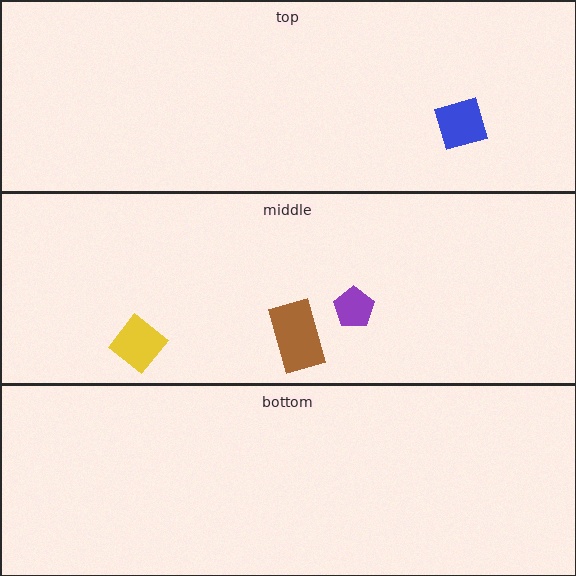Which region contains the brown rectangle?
The middle region.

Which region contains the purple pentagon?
The middle region.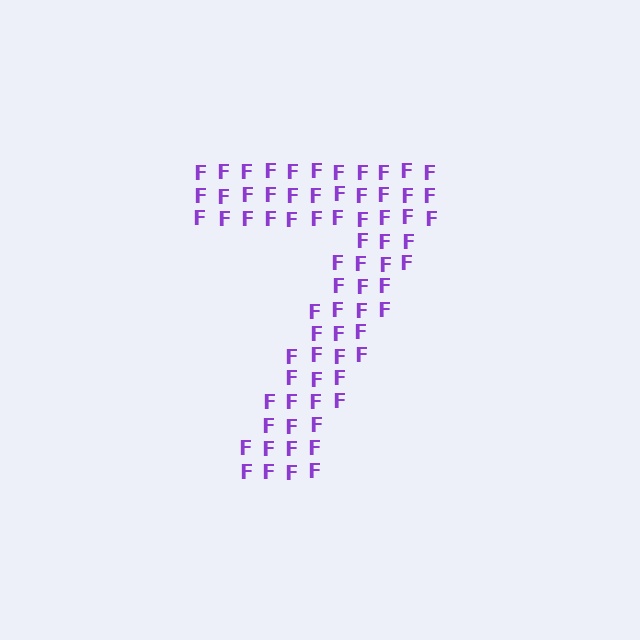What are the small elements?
The small elements are letter F's.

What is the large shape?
The large shape is the digit 7.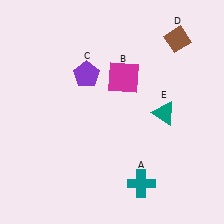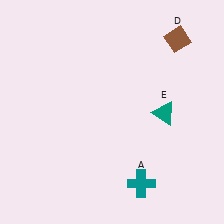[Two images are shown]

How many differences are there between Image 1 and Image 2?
There are 2 differences between the two images.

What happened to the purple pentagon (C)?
The purple pentagon (C) was removed in Image 2. It was in the top-left area of Image 1.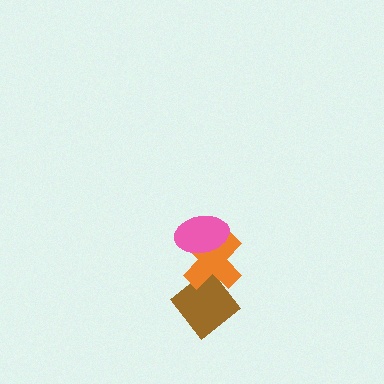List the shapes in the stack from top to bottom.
From top to bottom: the pink ellipse, the orange cross, the brown diamond.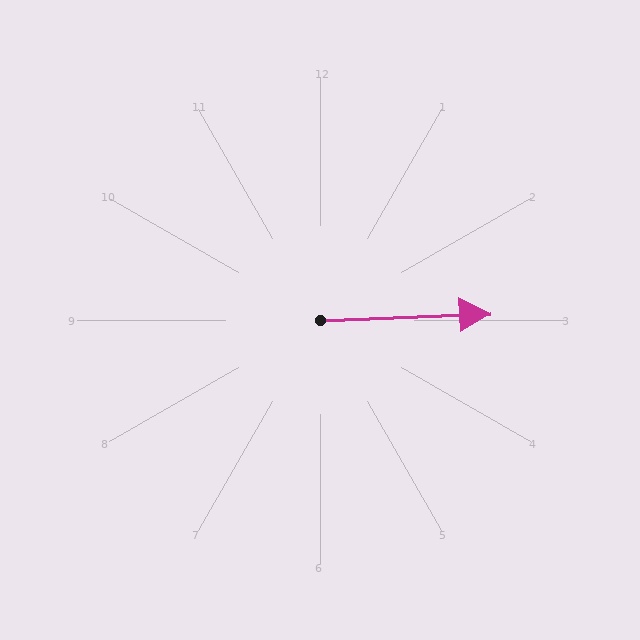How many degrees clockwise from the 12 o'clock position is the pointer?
Approximately 88 degrees.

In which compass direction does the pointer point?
East.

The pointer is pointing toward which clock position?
Roughly 3 o'clock.